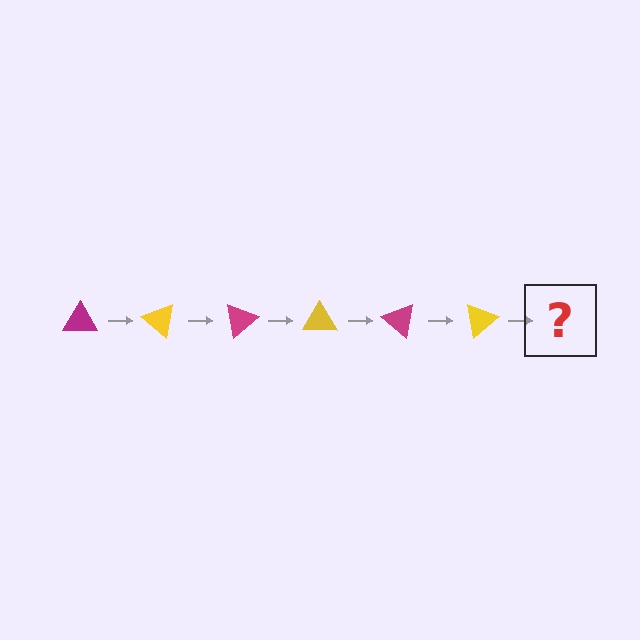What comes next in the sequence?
The next element should be a magenta triangle, rotated 240 degrees from the start.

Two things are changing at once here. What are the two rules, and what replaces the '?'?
The two rules are that it rotates 40 degrees each step and the color cycles through magenta and yellow. The '?' should be a magenta triangle, rotated 240 degrees from the start.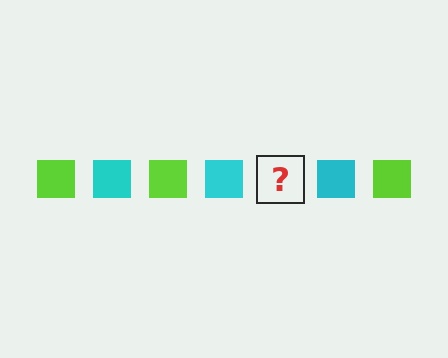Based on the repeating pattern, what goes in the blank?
The blank should be a lime square.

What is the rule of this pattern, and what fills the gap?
The rule is that the pattern cycles through lime, cyan squares. The gap should be filled with a lime square.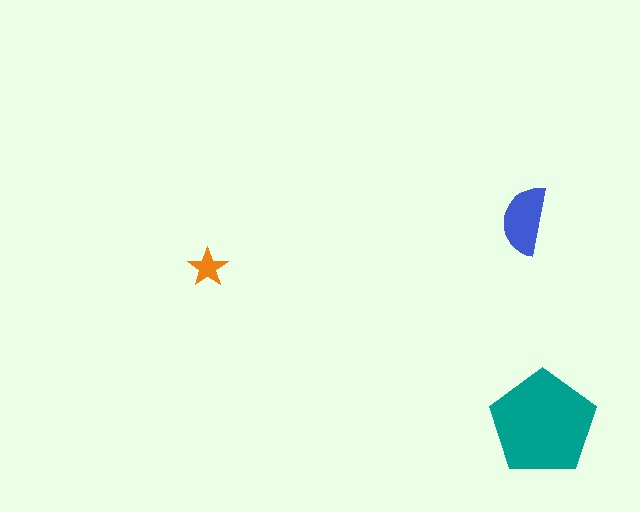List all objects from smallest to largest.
The orange star, the blue semicircle, the teal pentagon.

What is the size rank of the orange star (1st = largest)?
3rd.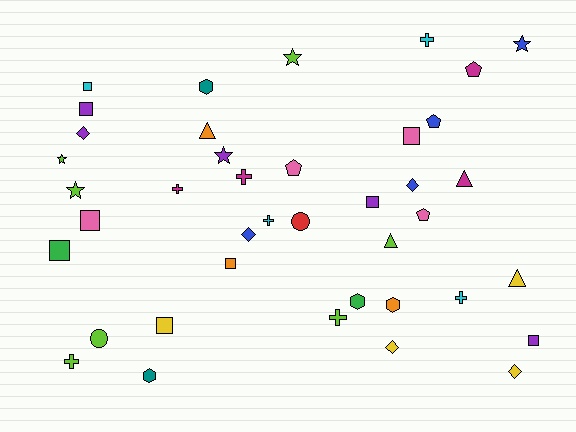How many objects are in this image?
There are 40 objects.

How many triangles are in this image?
There are 4 triangles.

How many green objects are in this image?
There are 2 green objects.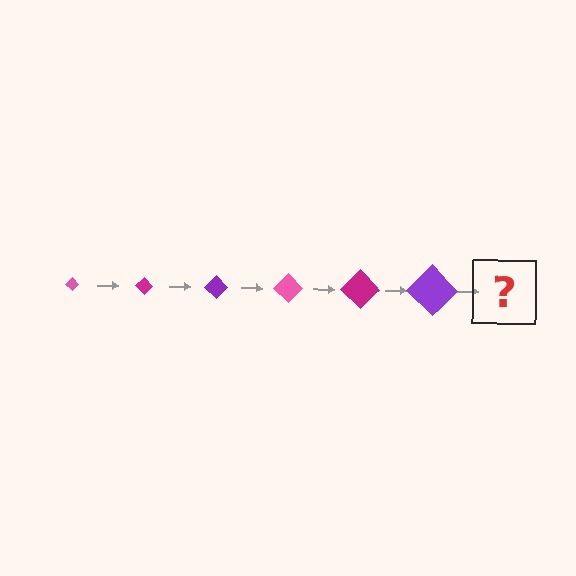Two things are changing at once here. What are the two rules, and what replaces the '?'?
The two rules are that the diamond grows larger each step and the color cycles through pink, magenta, and purple. The '?' should be a pink diamond, larger than the previous one.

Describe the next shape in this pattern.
It should be a pink diamond, larger than the previous one.